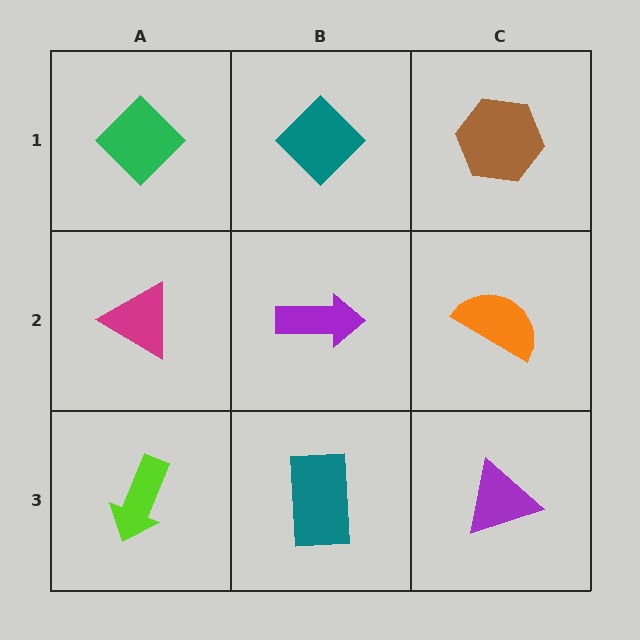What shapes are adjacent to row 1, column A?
A magenta triangle (row 2, column A), a teal diamond (row 1, column B).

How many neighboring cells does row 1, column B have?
3.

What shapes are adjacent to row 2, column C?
A brown hexagon (row 1, column C), a purple triangle (row 3, column C), a purple arrow (row 2, column B).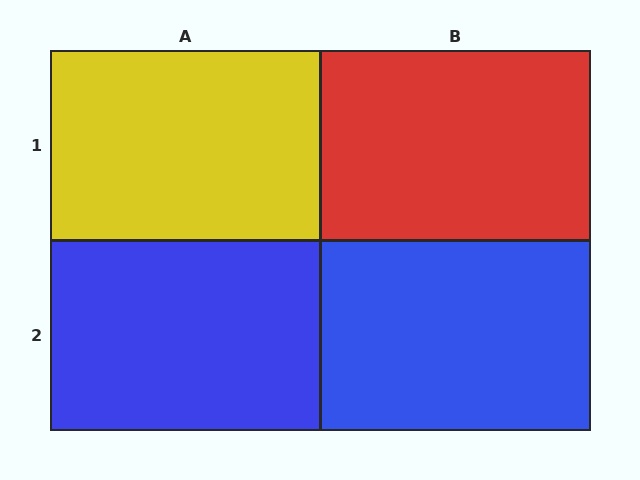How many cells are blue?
2 cells are blue.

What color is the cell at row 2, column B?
Blue.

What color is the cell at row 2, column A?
Blue.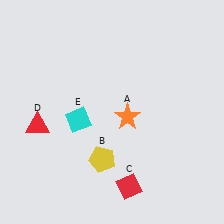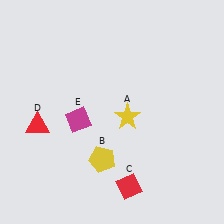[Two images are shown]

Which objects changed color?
A changed from orange to yellow. E changed from cyan to magenta.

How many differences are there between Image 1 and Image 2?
There are 2 differences between the two images.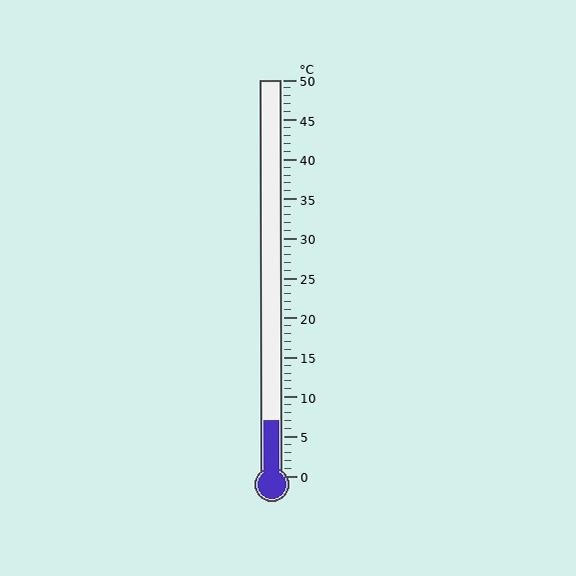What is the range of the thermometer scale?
The thermometer scale ranges from 0°C to 50°C.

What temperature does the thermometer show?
The thermometer shows approximately 7°C.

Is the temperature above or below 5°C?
The temperature is above 5°C.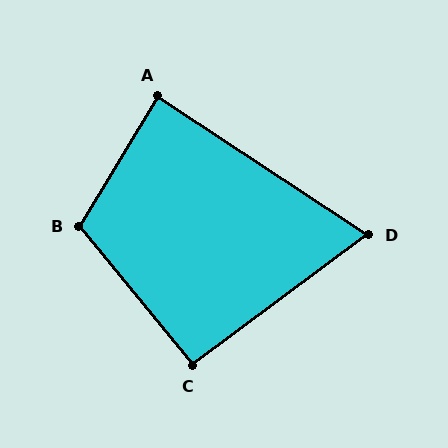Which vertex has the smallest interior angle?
D, at approximately 70 degrees.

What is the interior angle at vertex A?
Approximately 88 degrees (approximately right).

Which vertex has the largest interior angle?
B, at approximately 110 degrees.